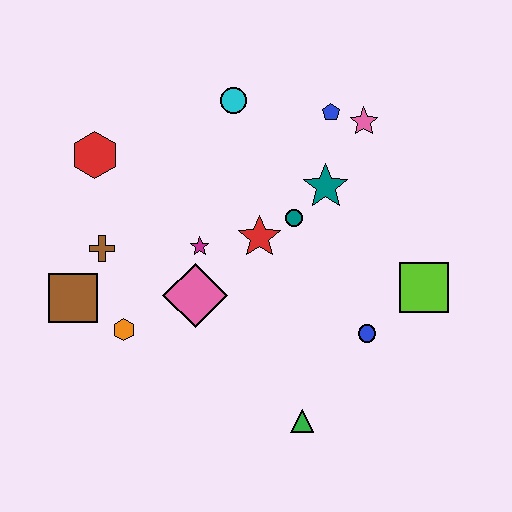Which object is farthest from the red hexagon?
The lime square is farthest from the red hexagon.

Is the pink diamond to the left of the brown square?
No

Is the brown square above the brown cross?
No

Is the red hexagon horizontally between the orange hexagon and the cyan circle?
No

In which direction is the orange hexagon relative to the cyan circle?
The orange hexagon is below the cyan circle.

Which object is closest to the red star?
The teal circle is closest to the red star.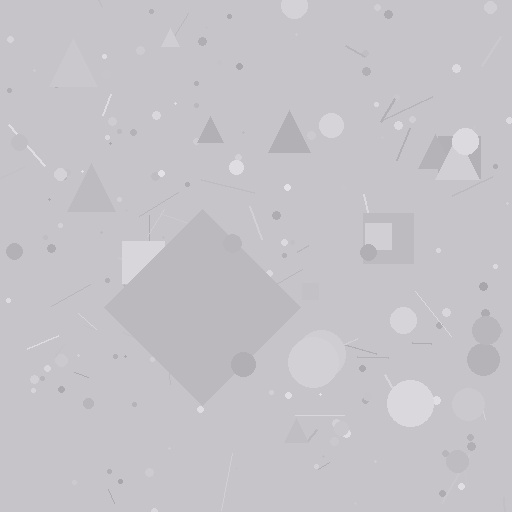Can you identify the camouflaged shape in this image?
The camouflaged shape is a diamond.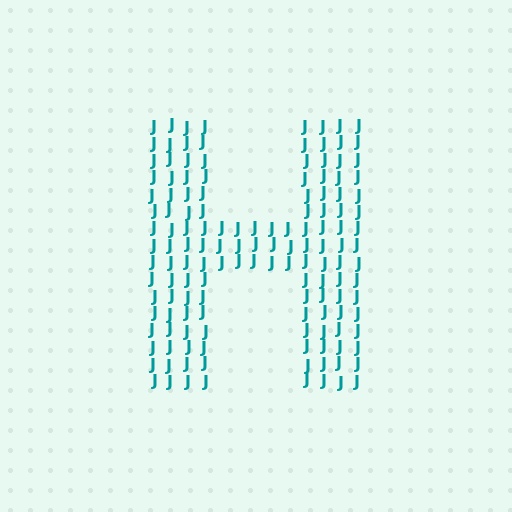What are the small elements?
The small elements are letter J's.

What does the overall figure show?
The overall figure shows the letter H.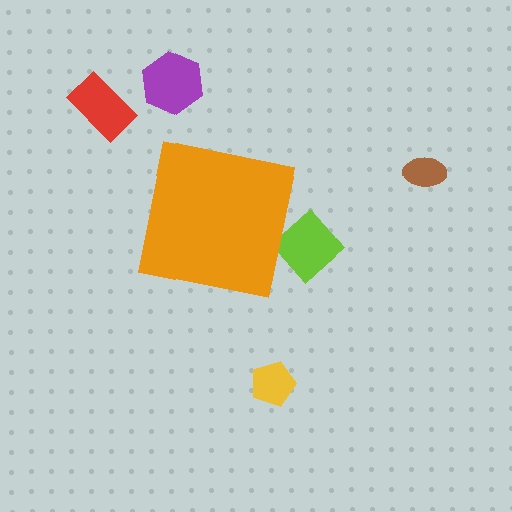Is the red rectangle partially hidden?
No, the red rectangle is fully visible.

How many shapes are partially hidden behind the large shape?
1 shape is partially hidden.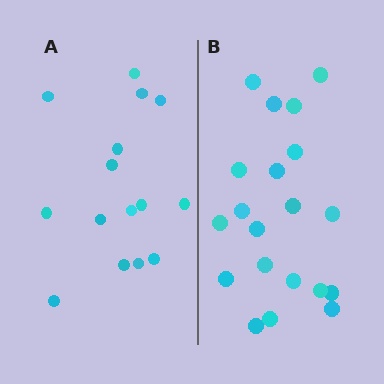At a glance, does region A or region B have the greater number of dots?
Region B (the right region) has more dots.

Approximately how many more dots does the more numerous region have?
Region B has about 5 more dots than region A.